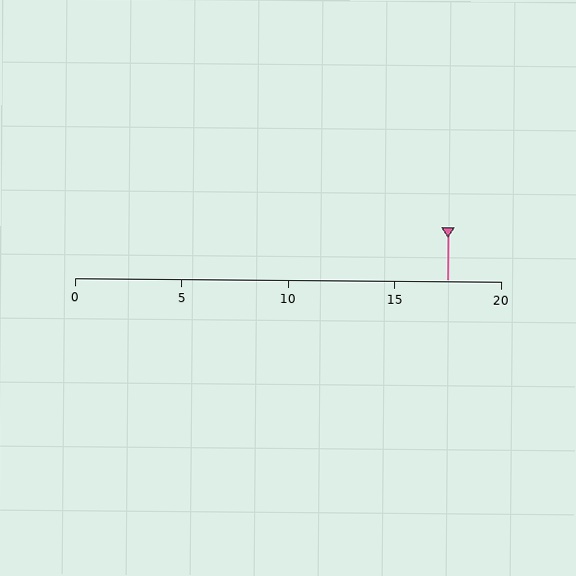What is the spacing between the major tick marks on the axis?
The major ticks are spaced 5 apart.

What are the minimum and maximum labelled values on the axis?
The axis runs from 0 to 20.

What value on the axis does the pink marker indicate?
The marker indicates approximately 17.5.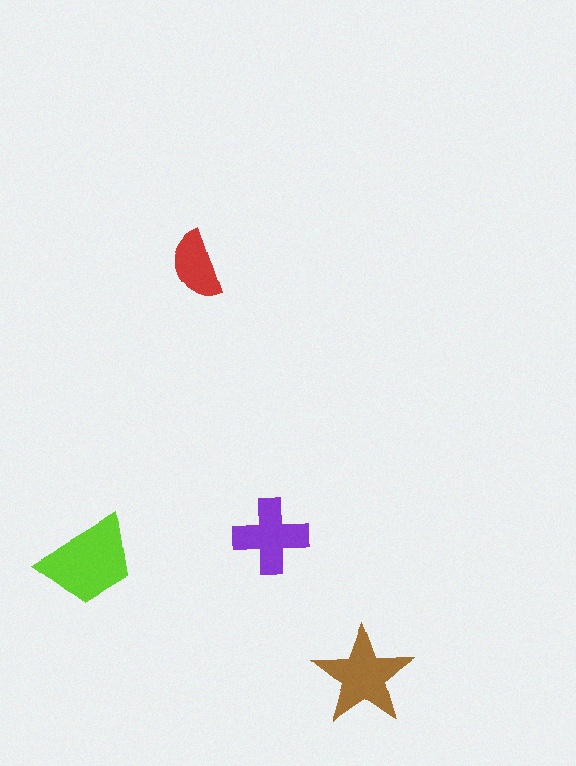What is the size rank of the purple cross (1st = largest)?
3rd.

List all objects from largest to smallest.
The lime trapezoid, the brown star, the purple cross, the red semicircle.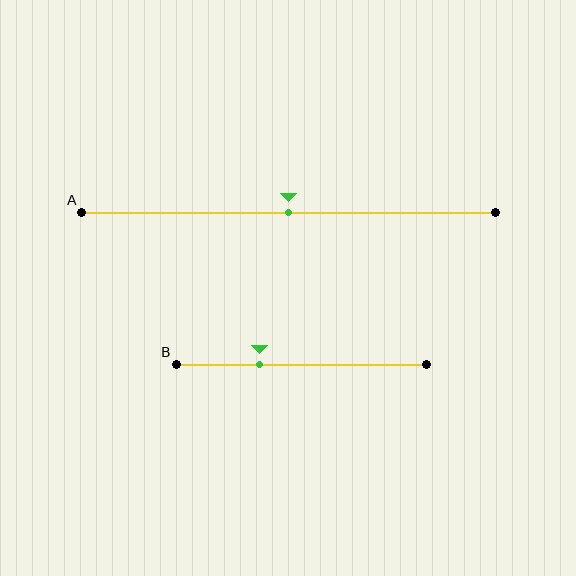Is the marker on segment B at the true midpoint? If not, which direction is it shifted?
No, the marker on segment B is shifted to the left by about 17% of the segment length.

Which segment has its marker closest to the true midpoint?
Segment A has its marker closest to the true midpoint.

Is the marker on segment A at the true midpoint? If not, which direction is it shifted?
Yes, the marker on segment A is at the true midpoint.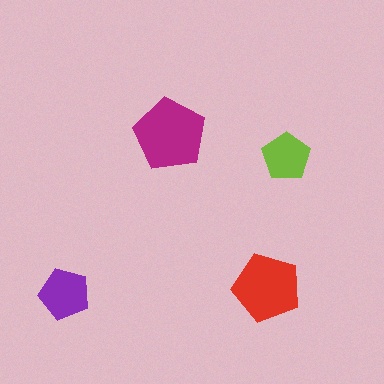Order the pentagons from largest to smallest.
the magenta one, the red one, the purple one, the lime one.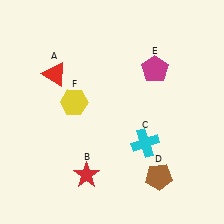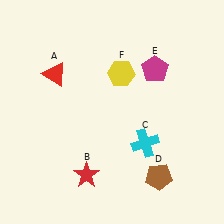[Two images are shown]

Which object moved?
The yellow hexagon (F) moved right.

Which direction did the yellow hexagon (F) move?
The yellow hexagon (F) moved right.